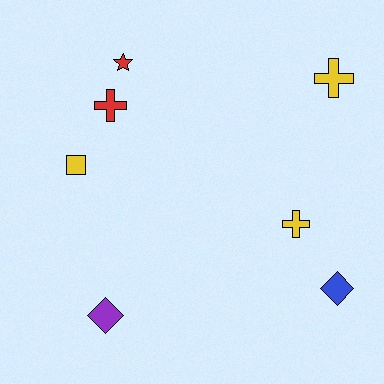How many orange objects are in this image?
There are no orange objects.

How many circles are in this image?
There are no circles.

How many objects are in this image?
There are 7 objects.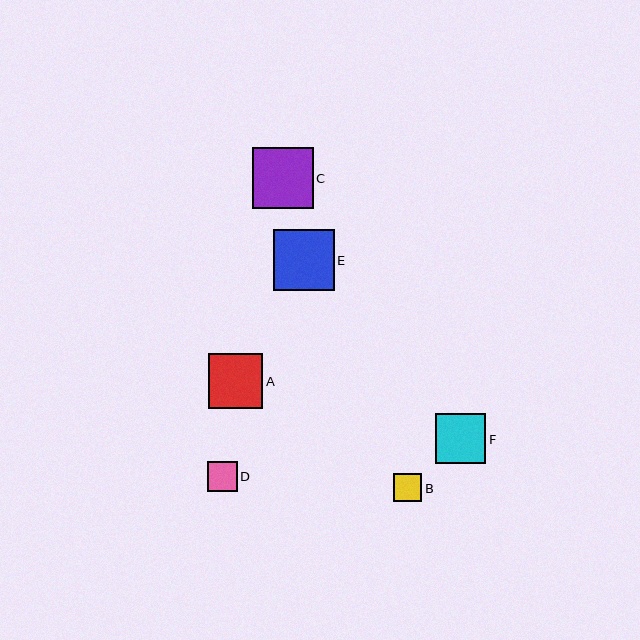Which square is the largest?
Square E is the largest with a size of approximately 61 pixels.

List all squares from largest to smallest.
From largest to smallest: E, C, A, F, D, B.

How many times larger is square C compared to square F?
Square C is approximately 1.2 times the size of square F.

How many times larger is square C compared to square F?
Square C is approximately 1.2 times the size of square F.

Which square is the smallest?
Square B is the smallest with a size of approximately 28 pixels.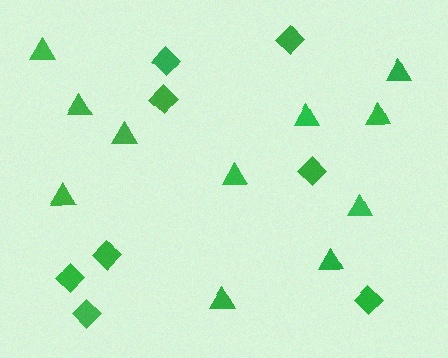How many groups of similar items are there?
There are 2 groups: one group of triangles (11) and one group of diamonds (8).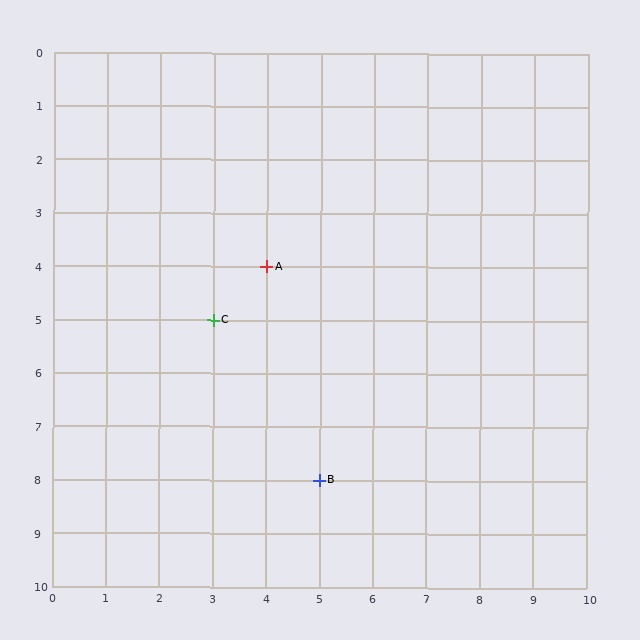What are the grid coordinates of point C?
Point C is at grid coordinates (3, 5).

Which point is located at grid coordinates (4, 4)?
Point A is at (4, 4).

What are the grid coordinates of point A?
Point A is at grid coordinates (4, 4).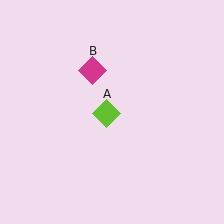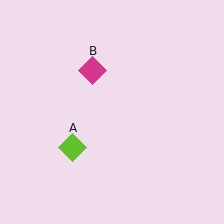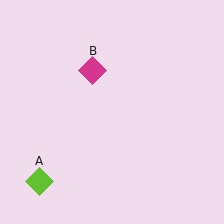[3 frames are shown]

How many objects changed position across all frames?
1 object changed position: lime diamond (object A).